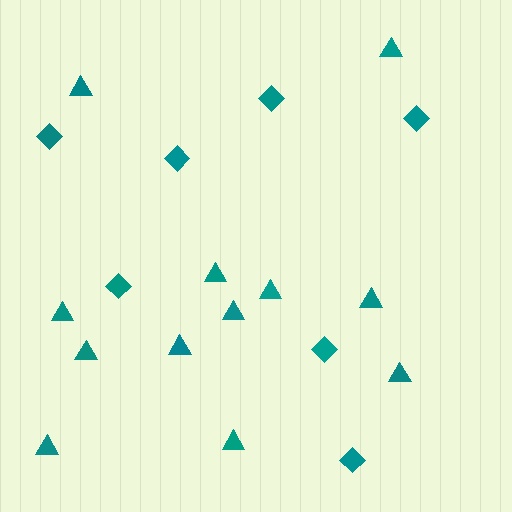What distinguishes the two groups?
There are 2 groups: one group of triangles (12) and one group of diamonds (7).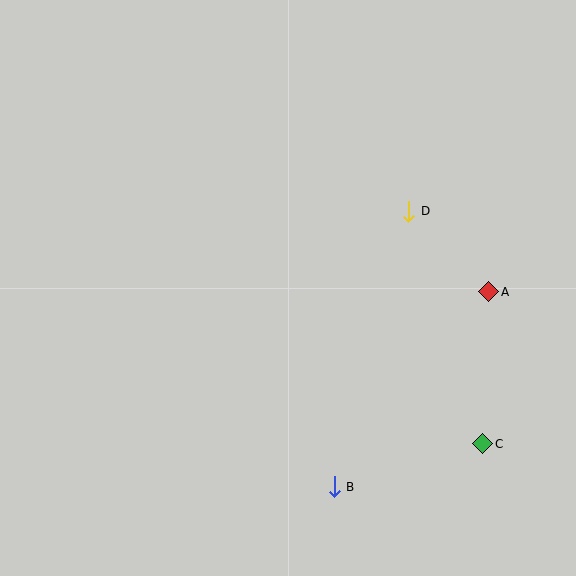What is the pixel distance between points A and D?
The distance between A and D is 113 pixels.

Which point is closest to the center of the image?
Point D at (409, 211) is closest to the center.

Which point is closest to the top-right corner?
Point D is closest to the top-right corner.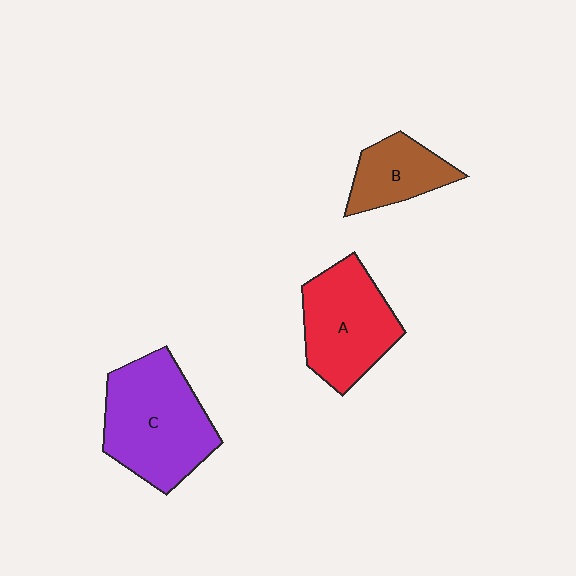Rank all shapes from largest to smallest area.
From largest to smallest: C (purple), A (red), B (brown).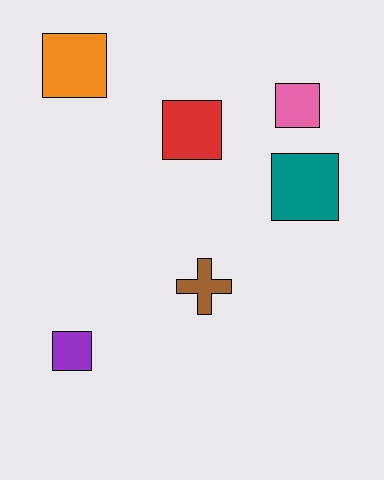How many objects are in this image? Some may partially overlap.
There are 6 objects.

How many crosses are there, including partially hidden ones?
There is 1 cross.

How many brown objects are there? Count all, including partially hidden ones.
There is 1 brown object.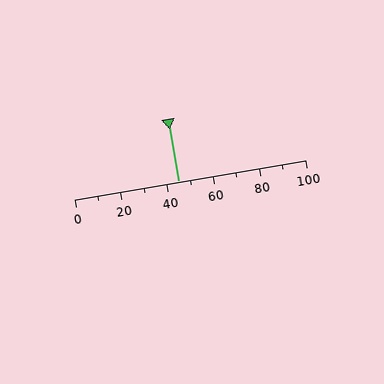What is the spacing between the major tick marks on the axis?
The major ticks are spaced 20 apart.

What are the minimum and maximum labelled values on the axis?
The axis runs from 0 to 100.